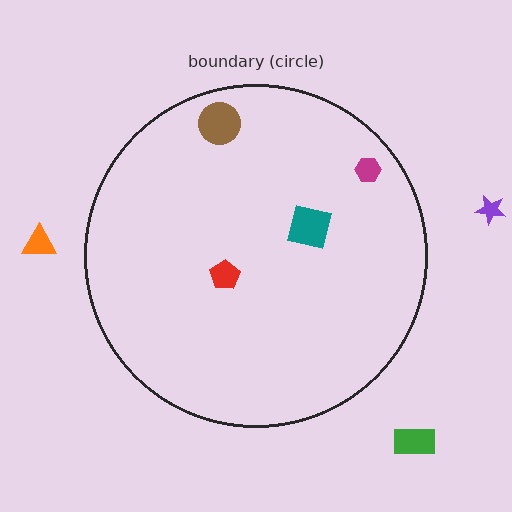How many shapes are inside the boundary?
4 inside, 3 outside.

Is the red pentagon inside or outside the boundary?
Inside.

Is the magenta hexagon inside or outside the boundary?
Inside.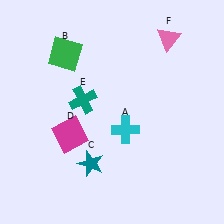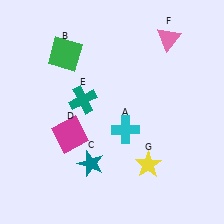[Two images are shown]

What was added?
A yellow star (G) was added in Image 2.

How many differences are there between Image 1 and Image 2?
There is 1 difference between the two images.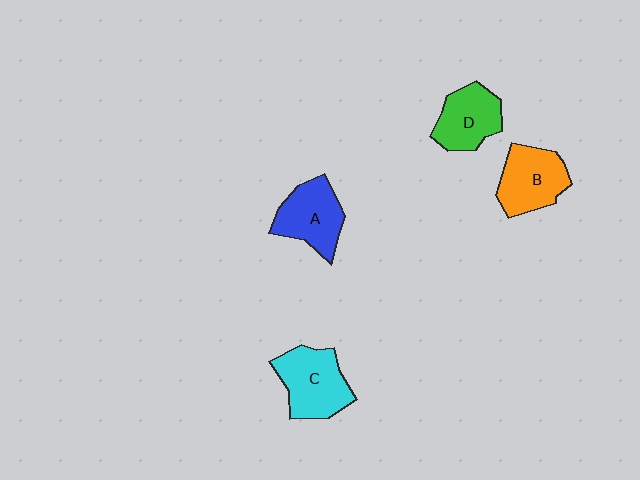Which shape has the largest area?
Shape C (cyan).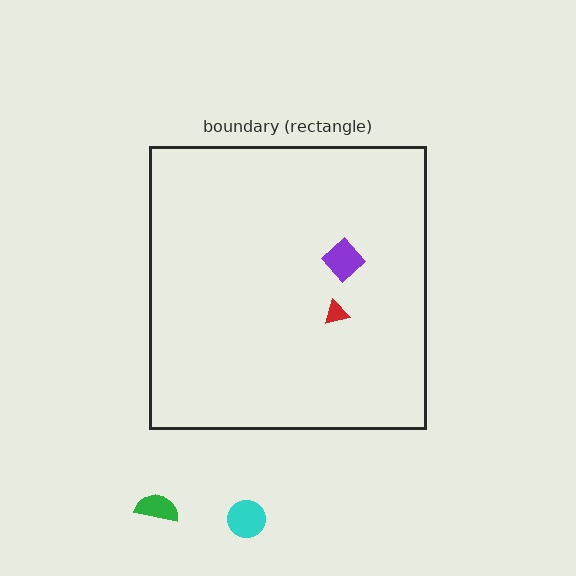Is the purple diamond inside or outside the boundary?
Inside.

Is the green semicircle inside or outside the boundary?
Outside.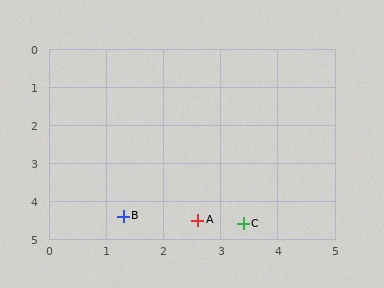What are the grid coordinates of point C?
Point C is at approximately (3.4, 4.6).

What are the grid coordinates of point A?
Point A is at approximately (2.6, 4.5).